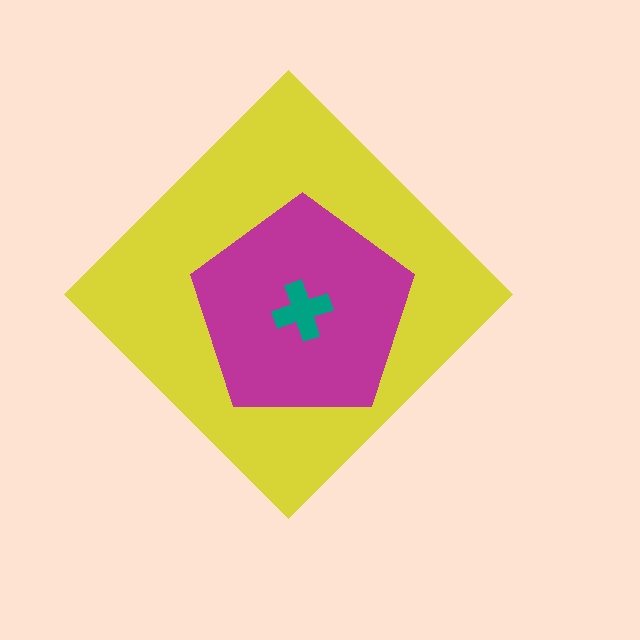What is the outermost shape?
The yellow diamond.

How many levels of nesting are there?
3.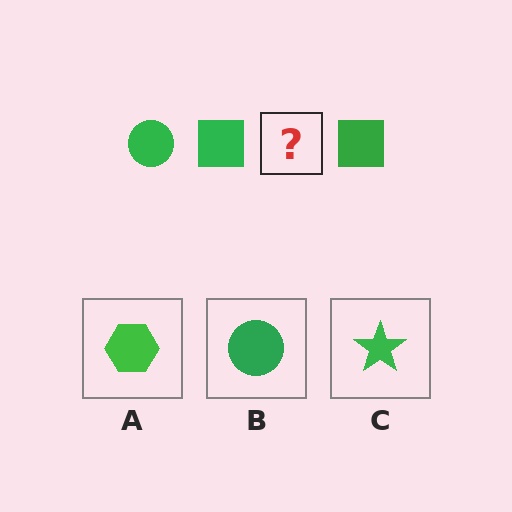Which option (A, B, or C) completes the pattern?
B.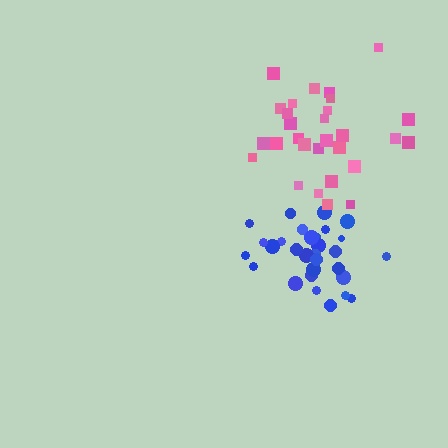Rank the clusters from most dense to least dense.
blue, pink.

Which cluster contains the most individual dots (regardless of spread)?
Blue (32).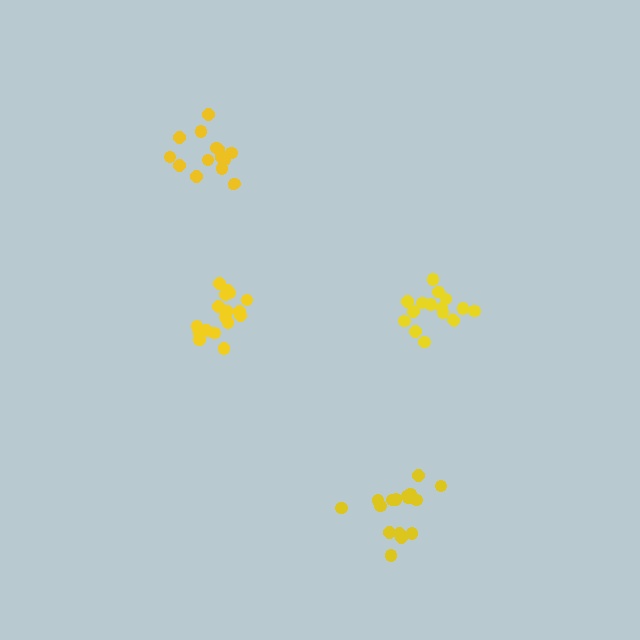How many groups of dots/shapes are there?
There are 4 groups.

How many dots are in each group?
Group 1: 15 dots, Group 2: 16 dots, Group 3: 17 dots, Group 4: 14 dots (62 total).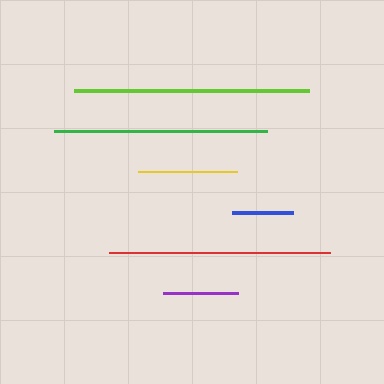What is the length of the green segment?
The green segment is approximately 212 pixels long.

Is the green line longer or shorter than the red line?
The red line is longer than the green line.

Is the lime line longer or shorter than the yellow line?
The lime line is longer than the yellow line.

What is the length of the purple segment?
The purple segment is approximately 76 pixels long.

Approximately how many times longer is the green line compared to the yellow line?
The green line is approximately 2.2 times the length of the yellow line.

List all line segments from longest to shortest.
From longest to shortest: lime, red, green, yellow, purple, blue.